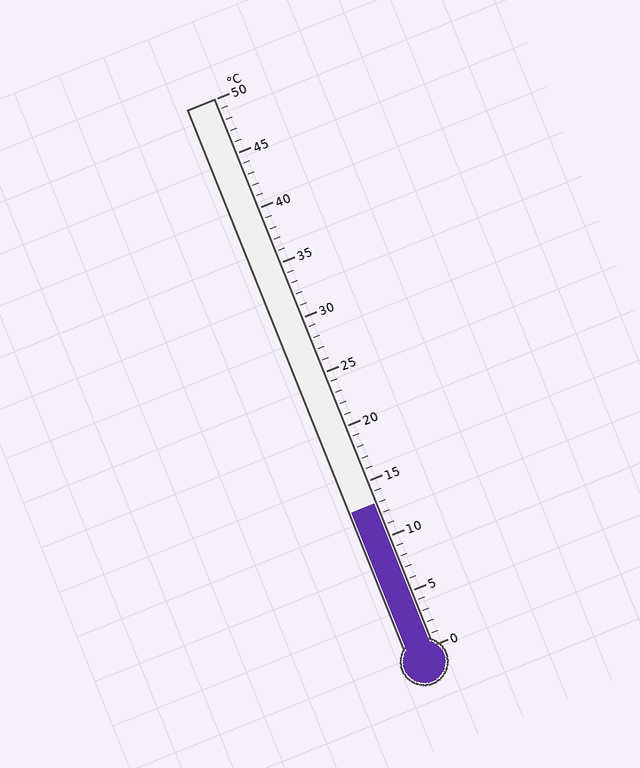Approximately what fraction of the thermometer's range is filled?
The thermometer is filled to approximately 25% of its range.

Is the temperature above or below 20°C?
The temperature is below 20°C.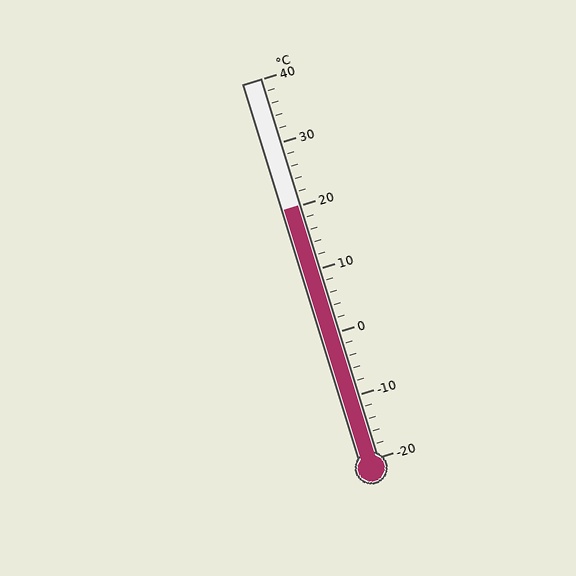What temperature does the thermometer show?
The thermometer shows approximately 20°C.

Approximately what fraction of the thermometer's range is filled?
The thermometer is filled to approximately 65% of its range.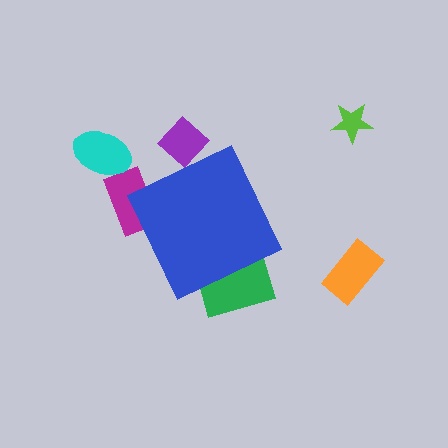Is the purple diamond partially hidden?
Yes, the purple diamond is partially hidden behind the blue diamond.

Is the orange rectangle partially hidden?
No, the orange rectangle is fully visible.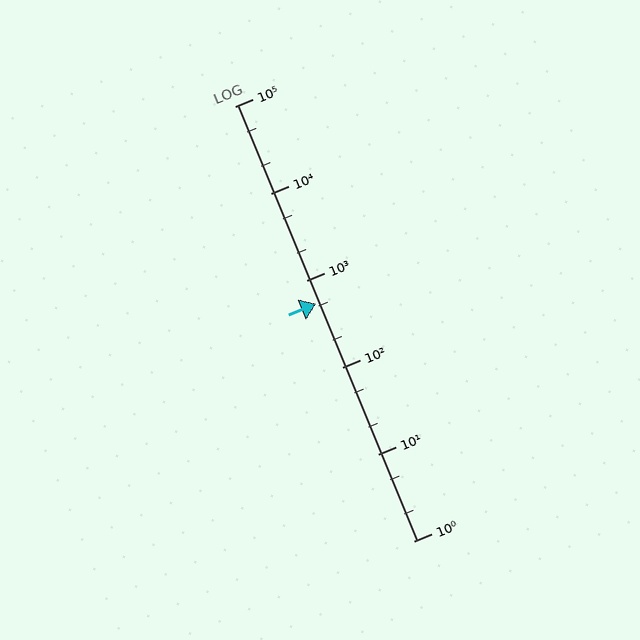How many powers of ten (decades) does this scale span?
The scale spans 5 decades, from 1 to 100000.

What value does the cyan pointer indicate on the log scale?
The pointer indicates approximately 530.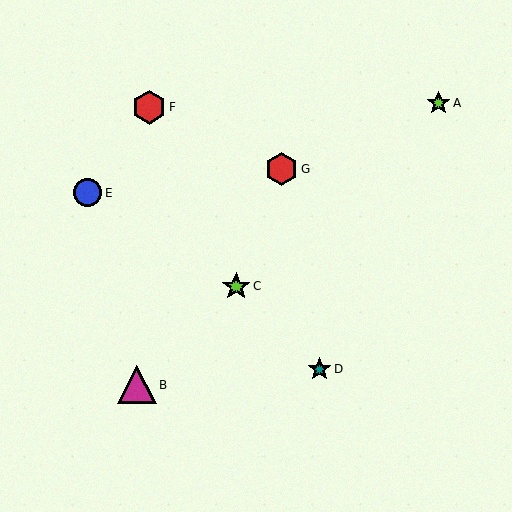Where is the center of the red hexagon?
The center of the red hexagon is at (149, 107).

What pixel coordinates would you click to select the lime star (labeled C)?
Click at (236, 286) to select the lime star C.